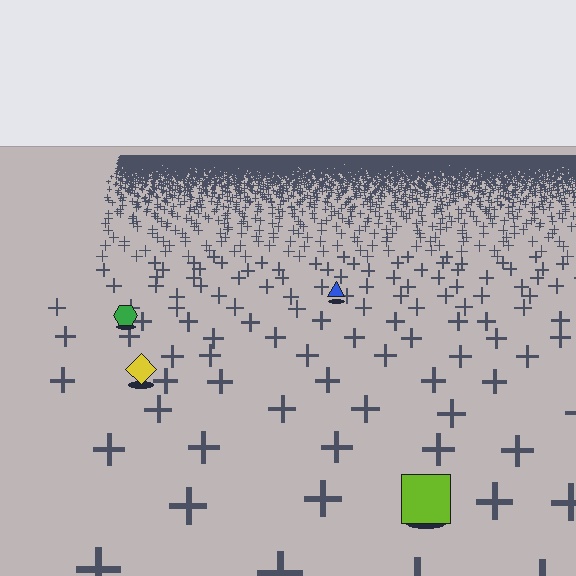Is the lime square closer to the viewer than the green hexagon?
Yes. The lime square is closer — you can tell from the texture gradient: the ground texture is coarser near it.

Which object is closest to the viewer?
The lime square is closest. The texture marks near it are larger and more spread out.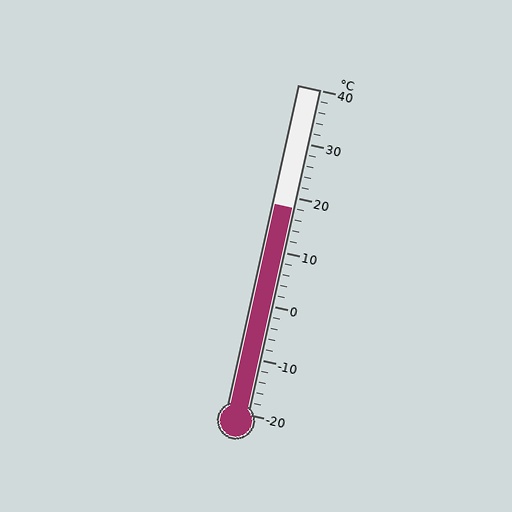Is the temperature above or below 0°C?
The temperature is above 0°C.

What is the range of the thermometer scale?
The thermometer scale ranges from -20°C to 40°C.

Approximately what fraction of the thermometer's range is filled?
The thermometer is filled to approximately 65% of its range.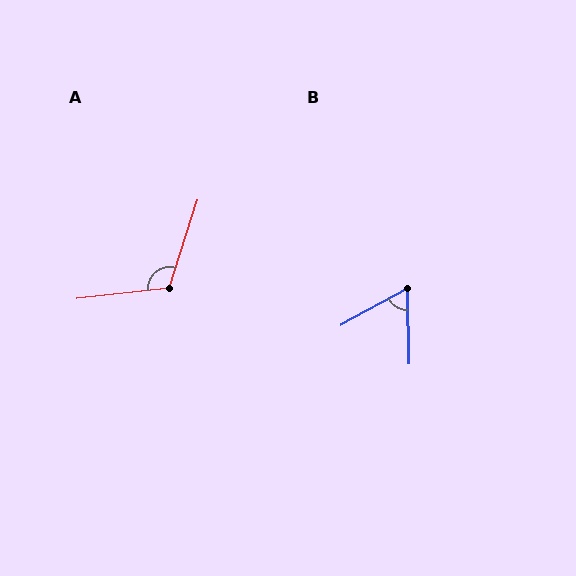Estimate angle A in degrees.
Approximately 114 degrees.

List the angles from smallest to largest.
B (62°), A (114°).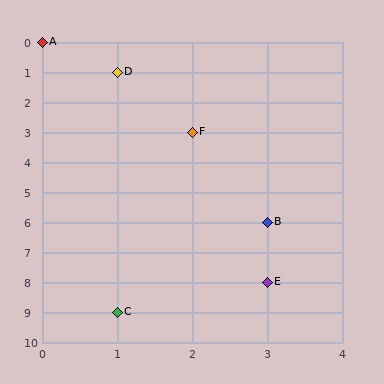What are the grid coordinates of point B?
Point B is at grid coordinates (3, 6).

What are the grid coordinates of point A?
Point A is at grid coordinates (0, 0).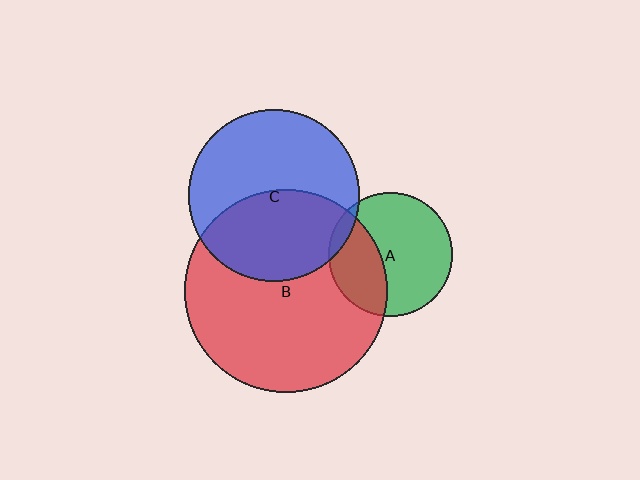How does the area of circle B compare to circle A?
Approximately 2.7 times.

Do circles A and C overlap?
Yes.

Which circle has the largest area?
Circle B (red).